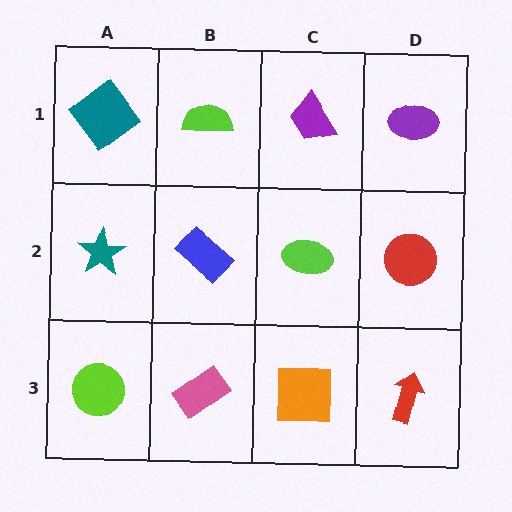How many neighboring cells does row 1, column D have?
2.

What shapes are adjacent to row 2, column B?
A lime semicircle (row 1, column B), a pink rectangle (row 3, column B), a teal star (row 2, column A), a lime ellipse (row 2, column C).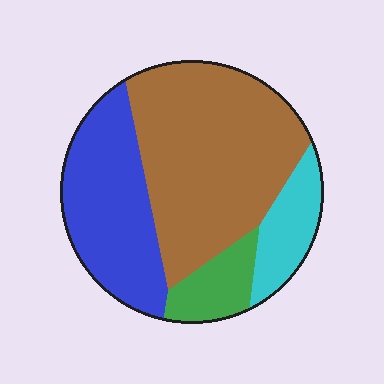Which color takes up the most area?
Brown, at roughly 50%.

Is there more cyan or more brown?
Brown.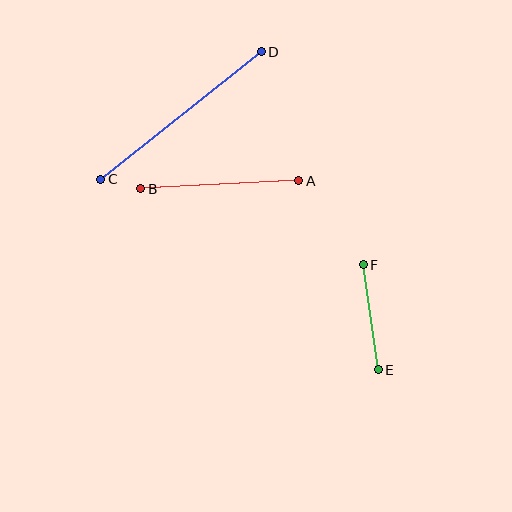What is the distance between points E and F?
The distance is approximately 106 pixels.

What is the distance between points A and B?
The distance is approximately 158 pixels.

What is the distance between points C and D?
The distance is approximately 205 pixels.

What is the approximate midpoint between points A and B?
The midpoint is at approximately (220, 185) pixels.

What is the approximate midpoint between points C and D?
The midpoint is at approximately (181, 116) pixels.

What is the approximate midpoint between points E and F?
The midpoint is at approximately (371, 317) pixels.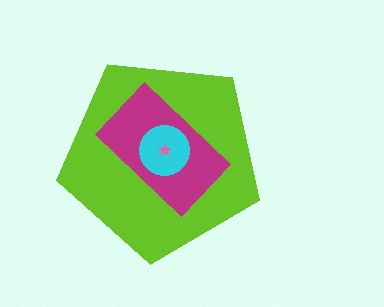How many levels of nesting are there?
4.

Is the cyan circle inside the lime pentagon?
Yes.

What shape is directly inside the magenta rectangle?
The cyan circle.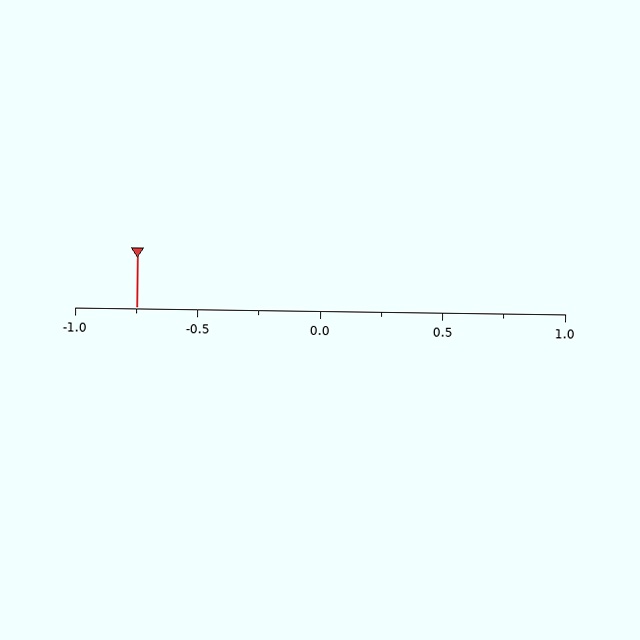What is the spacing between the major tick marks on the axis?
The major ticks are spaced 0.5 apart.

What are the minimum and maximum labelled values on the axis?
The axis runs from -1.0 to 1.0.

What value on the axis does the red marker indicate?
The marker indicates approximately -0.75.